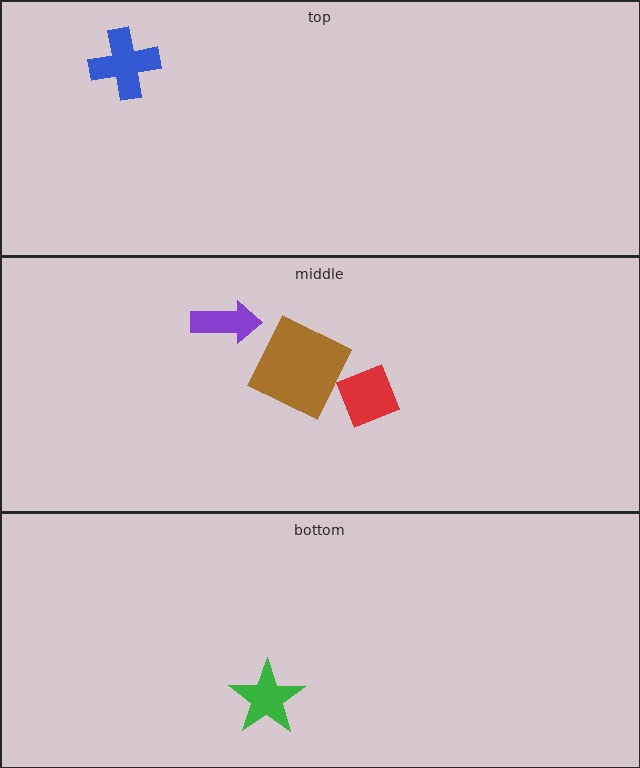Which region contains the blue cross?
The top region.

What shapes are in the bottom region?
The green star.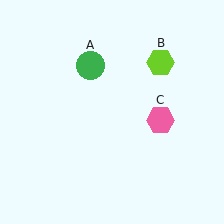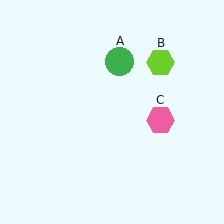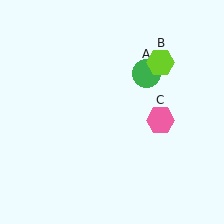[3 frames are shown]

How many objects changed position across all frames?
1 object changed position: green circle (object A).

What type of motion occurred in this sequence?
The green circle (object A) rotated clockwise around the center of the scene.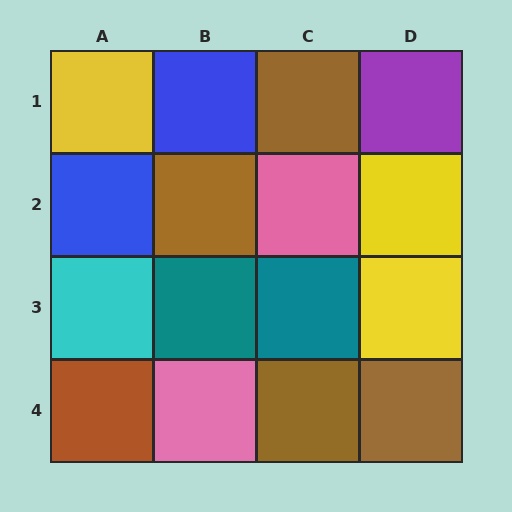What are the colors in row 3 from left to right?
Cyan, teal, teal, yellow.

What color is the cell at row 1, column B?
Blue.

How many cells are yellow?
3 cells are yellow.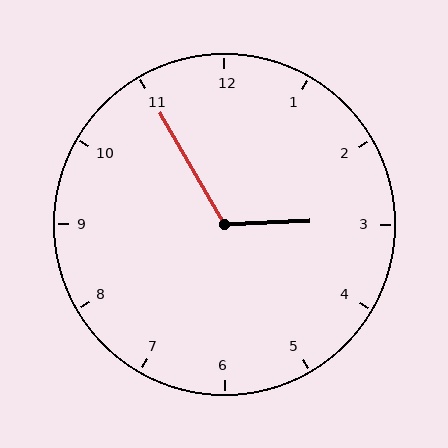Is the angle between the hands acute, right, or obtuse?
It is obtuse.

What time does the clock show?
2:55.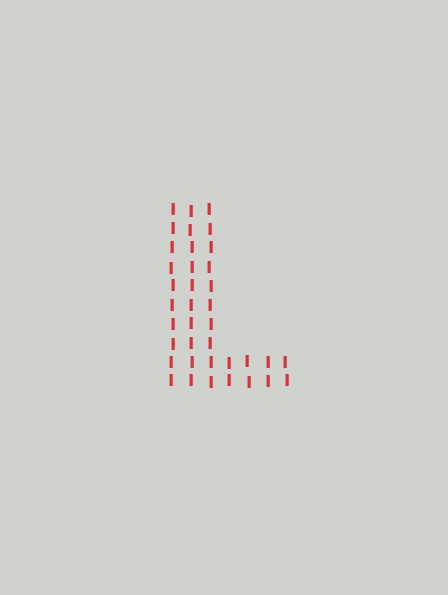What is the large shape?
The large shape is the letter L.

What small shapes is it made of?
It is made of small letter I's.